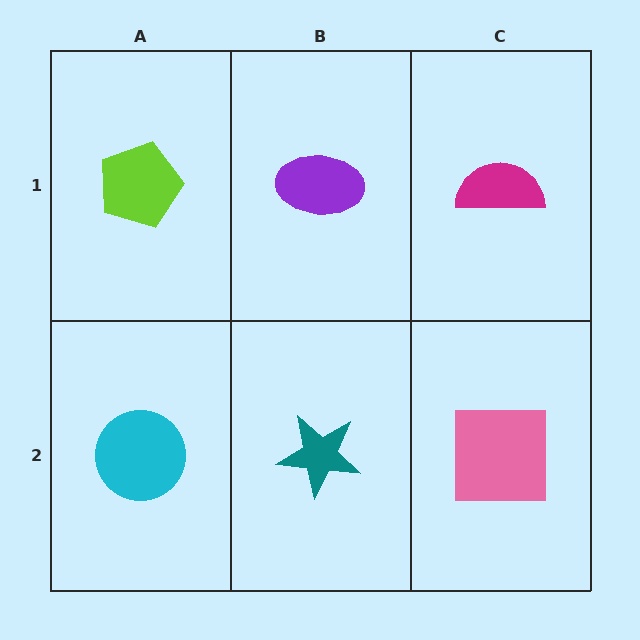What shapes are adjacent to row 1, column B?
A teal star (row 2, column B), a lime pentagon (row 1, column A), a magenta semicircle (row 1, column C).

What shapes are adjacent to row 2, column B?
A purple ellipse (row 1, column B), a cyan circle (row 2, column A), a pink square (row 2, column C).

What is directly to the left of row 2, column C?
A teal star.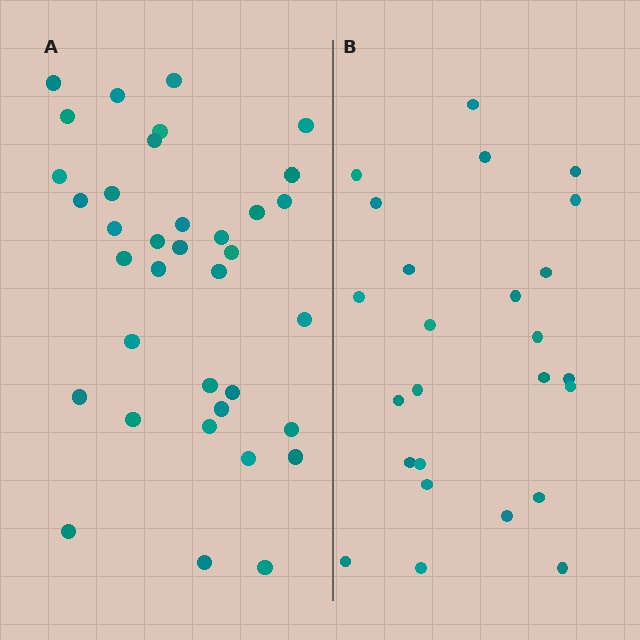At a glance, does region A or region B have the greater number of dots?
Region A (the left region) has more dots.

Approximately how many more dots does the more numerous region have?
Region A has roughly 12 or so more dots than region B.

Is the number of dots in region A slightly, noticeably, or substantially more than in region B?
Region A has noticeably more, but not dramatically so. The ratio is roughly 1.4 to 1.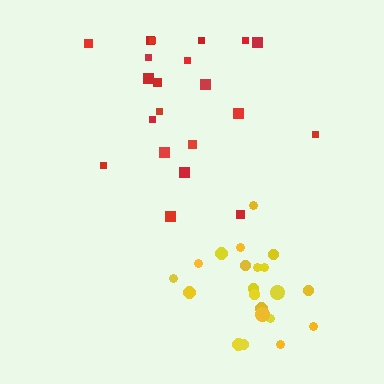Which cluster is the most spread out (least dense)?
Red.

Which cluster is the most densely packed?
Yellow.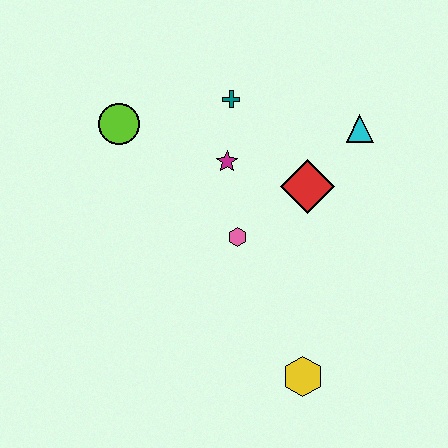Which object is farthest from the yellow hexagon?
The lime circle is farthest from the yellow hexagon.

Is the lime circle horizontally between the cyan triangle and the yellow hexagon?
No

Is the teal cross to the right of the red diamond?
No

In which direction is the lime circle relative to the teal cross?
The lime circle is to the left of the teal cross.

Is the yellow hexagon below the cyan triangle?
Yes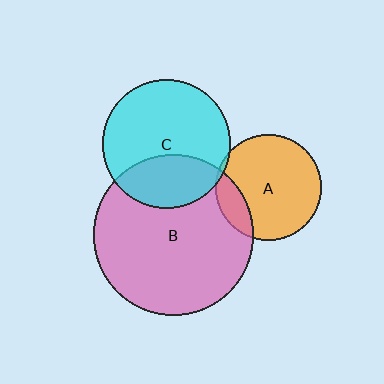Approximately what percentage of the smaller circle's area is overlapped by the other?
Approximately 5%.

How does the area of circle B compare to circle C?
Approximately 1.6 times.